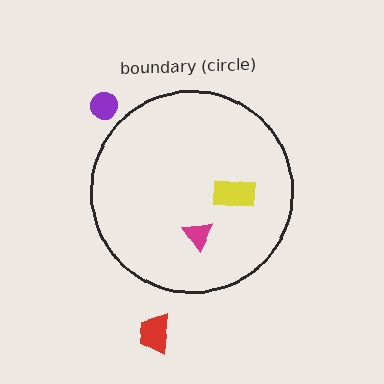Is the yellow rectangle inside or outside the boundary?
Inside.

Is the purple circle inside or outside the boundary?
Outside.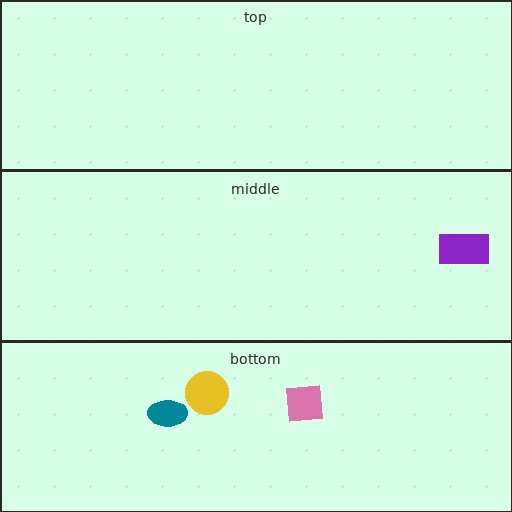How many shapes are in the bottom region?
3.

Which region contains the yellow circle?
The bottom region.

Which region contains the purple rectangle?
The middle region.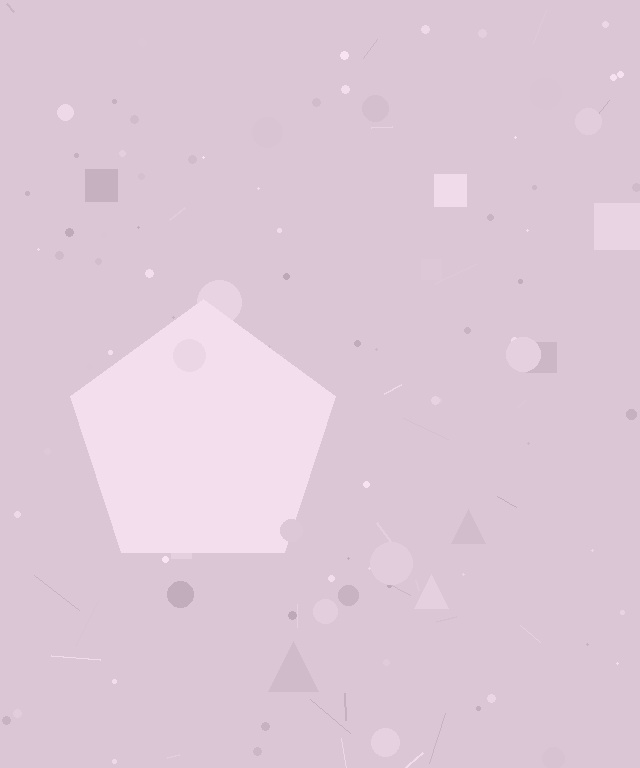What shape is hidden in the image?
A pentagon is hidden in the image.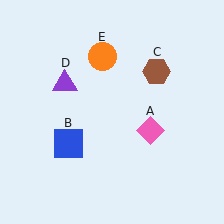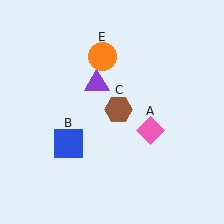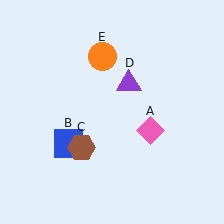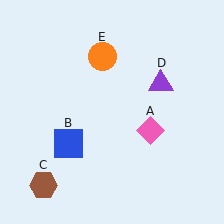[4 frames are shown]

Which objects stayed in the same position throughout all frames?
Pink diamond (object A) and blue square (object B) and orange circle (object E) remained stationary.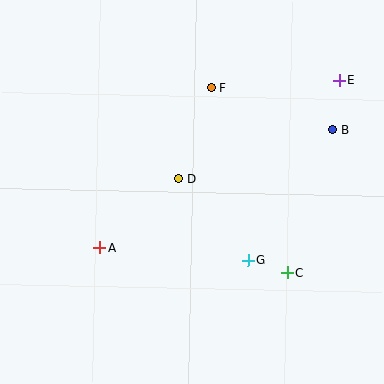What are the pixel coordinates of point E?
Point E is at (339, 80).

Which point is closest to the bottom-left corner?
Point A is closest to the bottom-left corner.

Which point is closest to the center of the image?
Point D at (179, 178) is closest to the center.